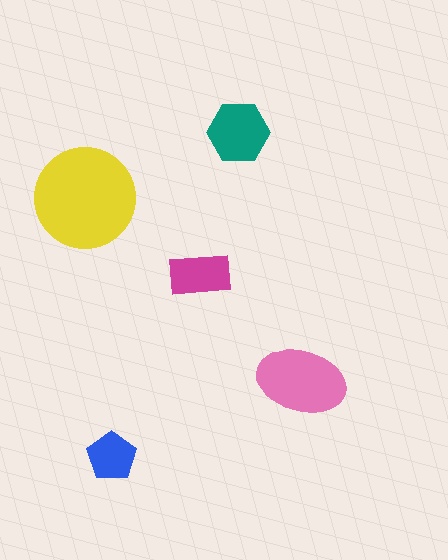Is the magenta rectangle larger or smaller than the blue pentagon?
Larger.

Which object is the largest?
The yellow circle.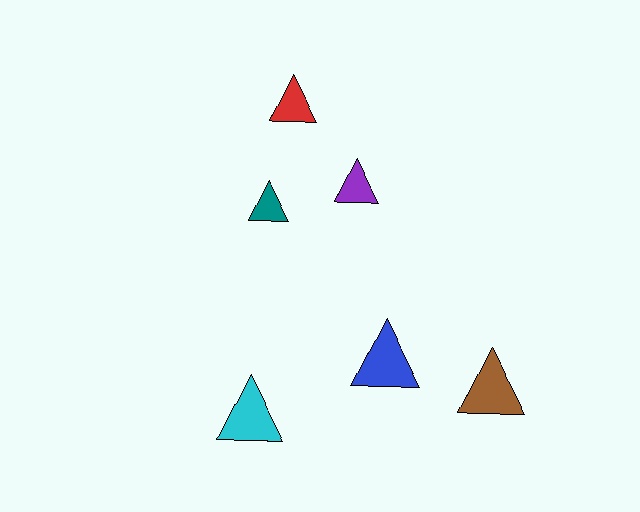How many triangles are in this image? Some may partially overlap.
There are 6 triangles.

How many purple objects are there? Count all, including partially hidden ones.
There is 1 purple object.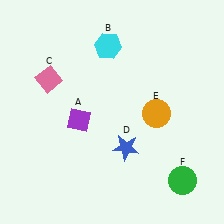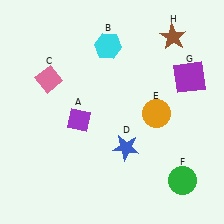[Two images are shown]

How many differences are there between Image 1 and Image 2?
There are 2 differences between the two images.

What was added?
A purple square (G), a brown star (H) were added in Image 2.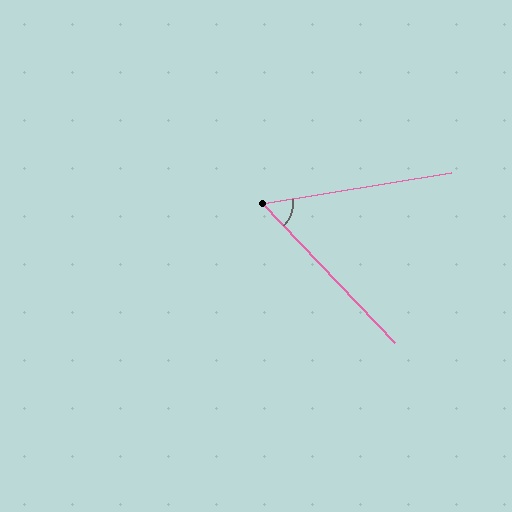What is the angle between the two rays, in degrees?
Approximately 56 degrees.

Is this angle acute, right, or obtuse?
It is acute.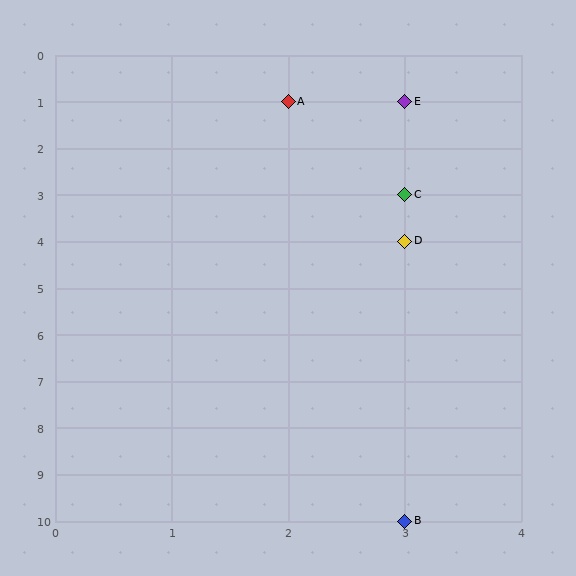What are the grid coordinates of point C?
Point C is at grid coordinates (3, 3).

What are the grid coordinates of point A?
Point A is at grid coordinates (2, 1).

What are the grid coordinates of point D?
Point D is at grid coordinates (3, 4).